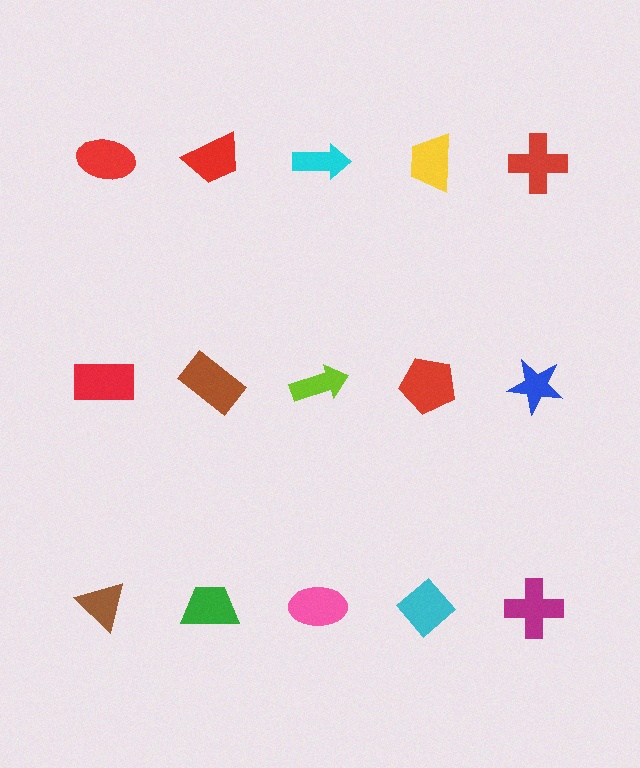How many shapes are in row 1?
5 shapes.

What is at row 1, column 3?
A cyan arrow.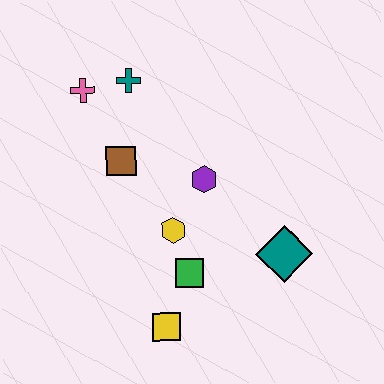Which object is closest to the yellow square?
The green square is closest to the yellow square.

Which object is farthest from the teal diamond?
The pink cross is farthest from the teal diamond.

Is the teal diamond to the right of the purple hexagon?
Yes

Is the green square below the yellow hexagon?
Yes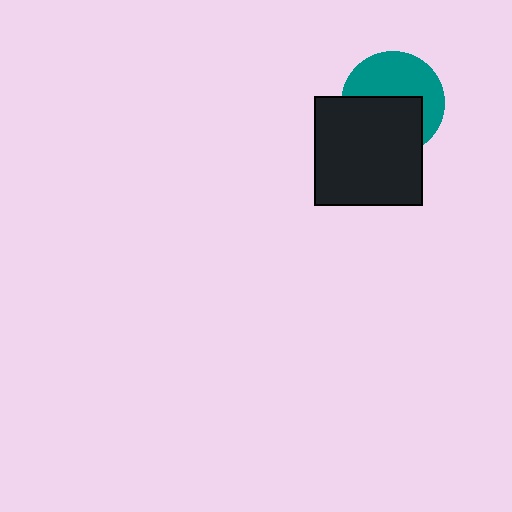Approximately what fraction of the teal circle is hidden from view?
Roughly 50% of the teal circle is hidden behind the black square.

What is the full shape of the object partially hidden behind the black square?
The partially hidden object is a teal circle.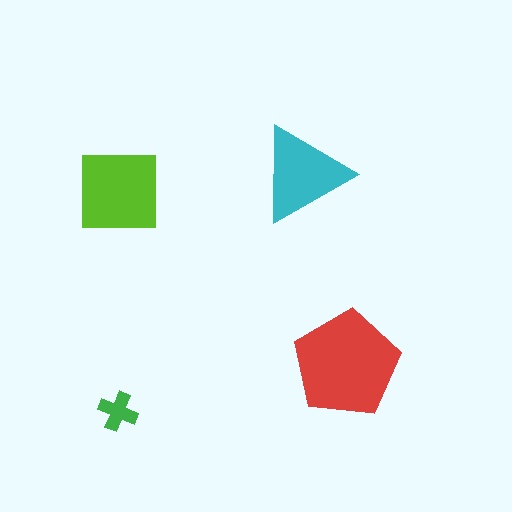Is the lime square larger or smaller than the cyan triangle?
Larger.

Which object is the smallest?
The green cross.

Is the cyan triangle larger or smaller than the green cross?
Larger.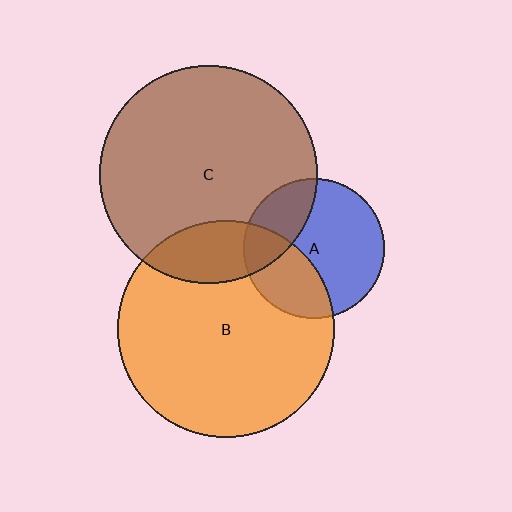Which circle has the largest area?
Circle C (brown).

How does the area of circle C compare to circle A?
Approximately 2.4 times.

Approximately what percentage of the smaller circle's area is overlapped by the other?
Approximately 25%.